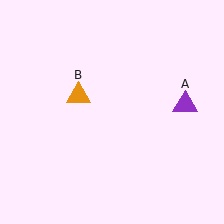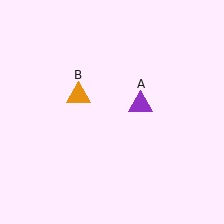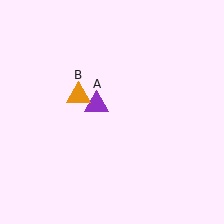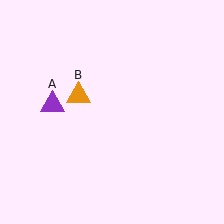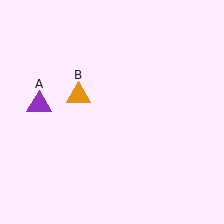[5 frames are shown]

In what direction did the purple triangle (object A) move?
The purple triangle (object A) moved left.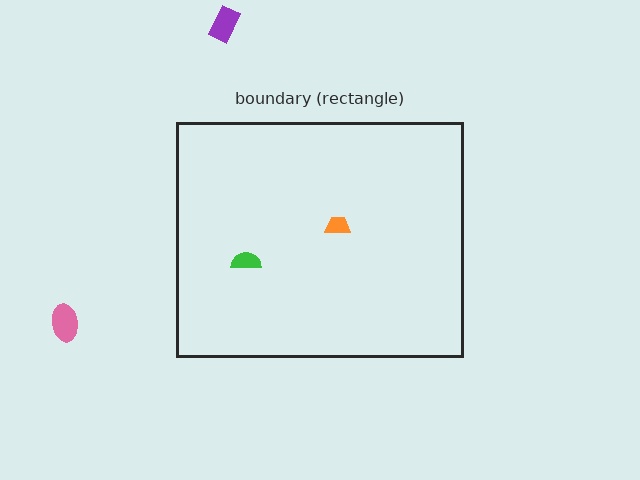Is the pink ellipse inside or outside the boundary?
Outside.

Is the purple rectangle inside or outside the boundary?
Outside.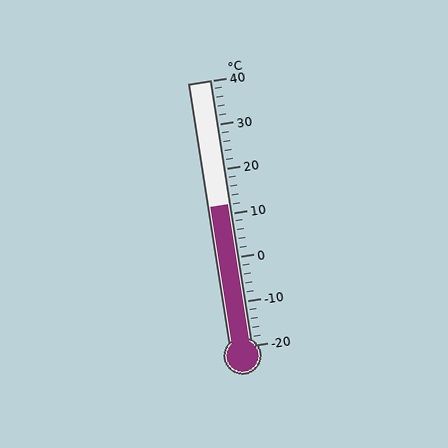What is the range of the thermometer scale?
The thermometer scale ranges from -20°C to 40°C.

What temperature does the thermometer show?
The thermometer shows approximately 12°C.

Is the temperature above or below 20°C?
The temperature is below 20°C.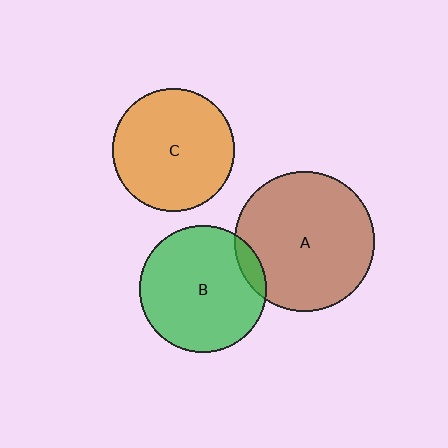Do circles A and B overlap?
Yes.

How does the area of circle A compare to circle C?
Approximately 1.3 times.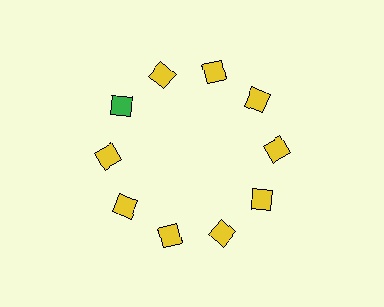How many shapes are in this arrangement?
There are 10 shapes arranged in a ring pattern.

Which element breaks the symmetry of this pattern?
The green diamond at roughly the 10 o'clock position breaks the symmetry. All other shapes are yellow diamonds.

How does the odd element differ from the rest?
It has a different color: green instead of yellow.